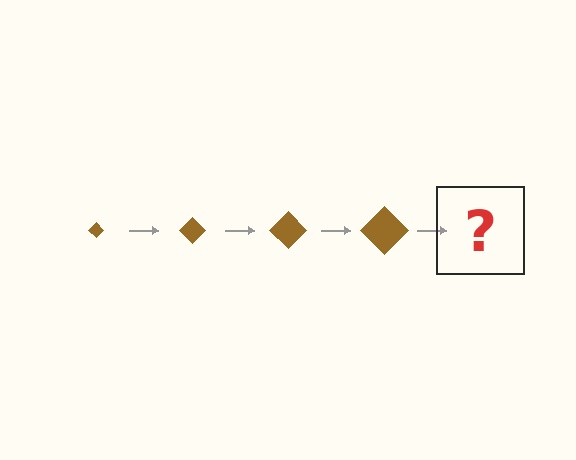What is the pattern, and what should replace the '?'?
The pattern is that the diamond gets progressively larger each step. The '?' should be a brown diamond, larger than the previous one.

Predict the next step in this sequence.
The next step is a brown diamond, larger than the previous one.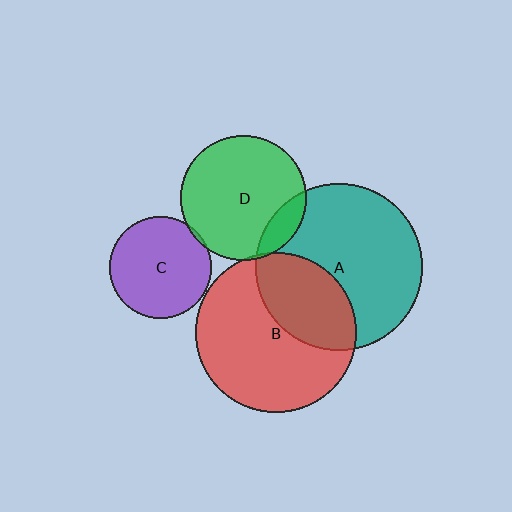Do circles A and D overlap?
Yes.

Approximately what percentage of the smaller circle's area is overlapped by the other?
Approximately 15%.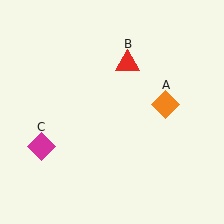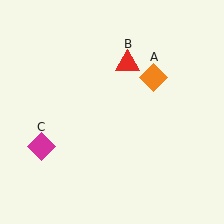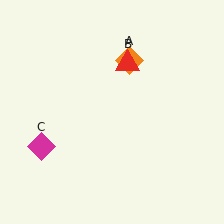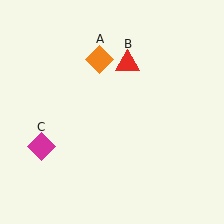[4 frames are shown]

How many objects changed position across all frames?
1 object changed position: orange diamond (object A).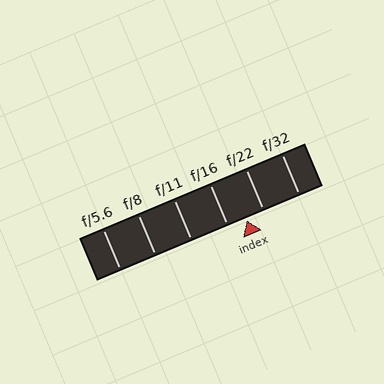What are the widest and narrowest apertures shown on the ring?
The widest aperture shown is f/5.6 and the narrowest is f/32.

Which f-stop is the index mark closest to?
The index mark is closest to f/22.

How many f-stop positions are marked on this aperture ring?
There are 6 f-stop positions marked.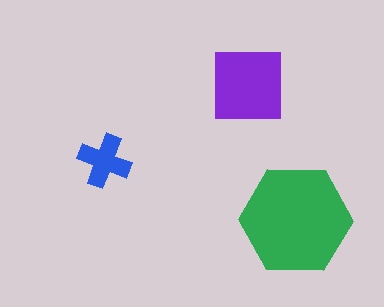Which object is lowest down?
The green hexagon is bottommost.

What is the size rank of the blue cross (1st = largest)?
3rd.